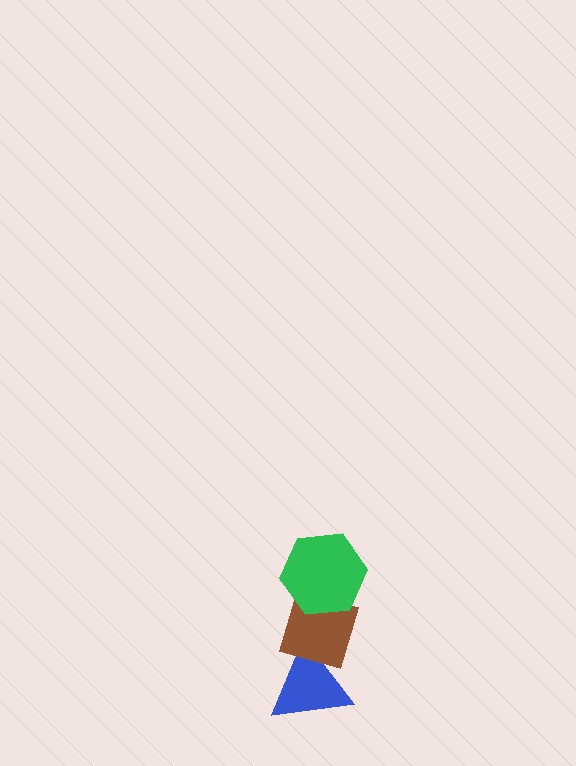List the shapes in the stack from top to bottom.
From top to bottom: the green hexagon, the brown diamond, the blue triangle.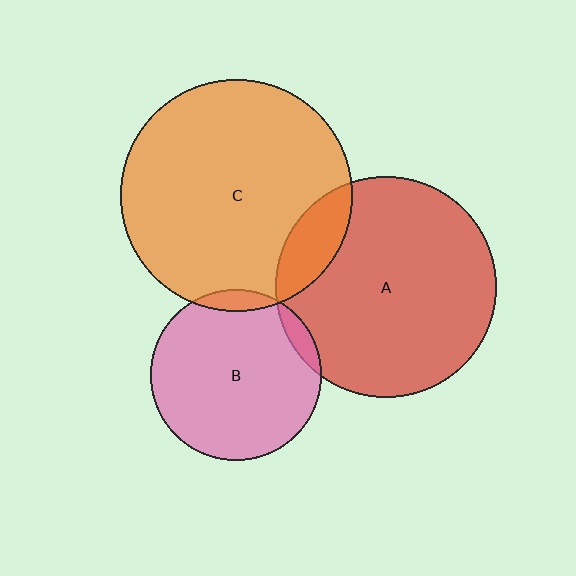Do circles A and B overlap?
Yes.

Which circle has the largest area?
Circle C (orange).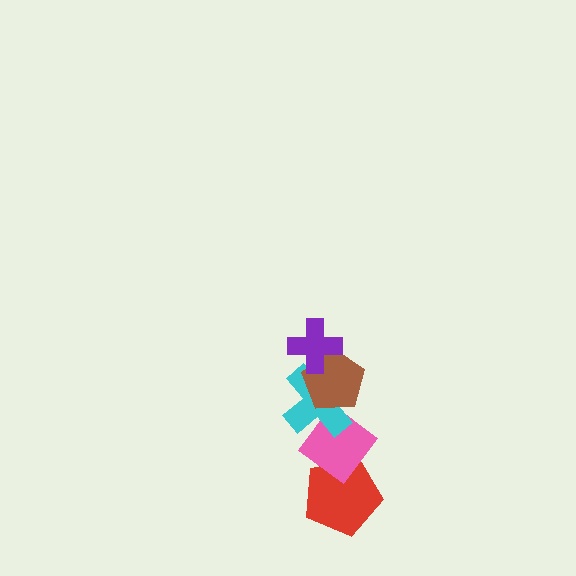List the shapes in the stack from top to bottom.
From top to bottom: the purple cross, the brown pentagon, the cyan cross, the pink diamond, the red pentagon.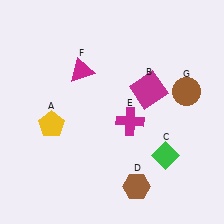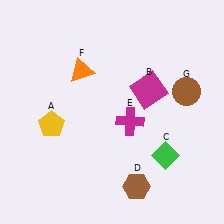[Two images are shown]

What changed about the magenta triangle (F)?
In Image 1, F is magenta. In Image 2, it changed to orange.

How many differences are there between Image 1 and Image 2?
There is 1 difference between the two images.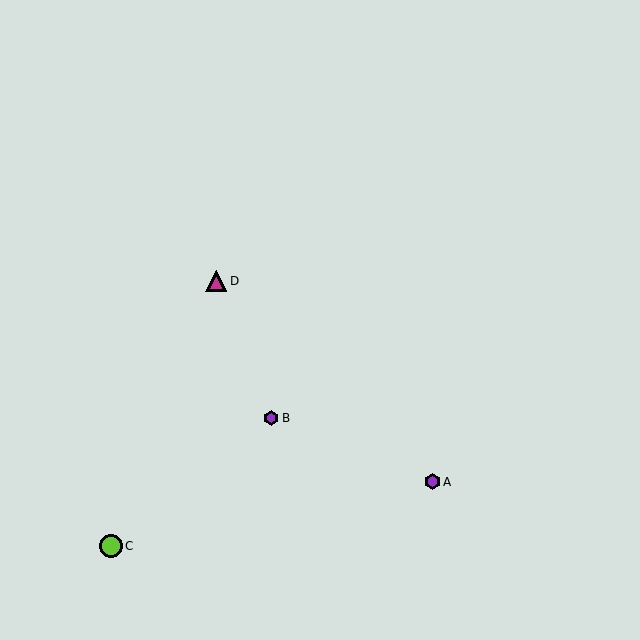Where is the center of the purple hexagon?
The center of the purple hexagon is at (271, 418).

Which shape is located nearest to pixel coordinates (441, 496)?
The purple hexagon (labeled A) at (433, 482) is nearest to that location.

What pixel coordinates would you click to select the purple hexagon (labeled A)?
Click at (433, 482) to select the purple hexagon A.